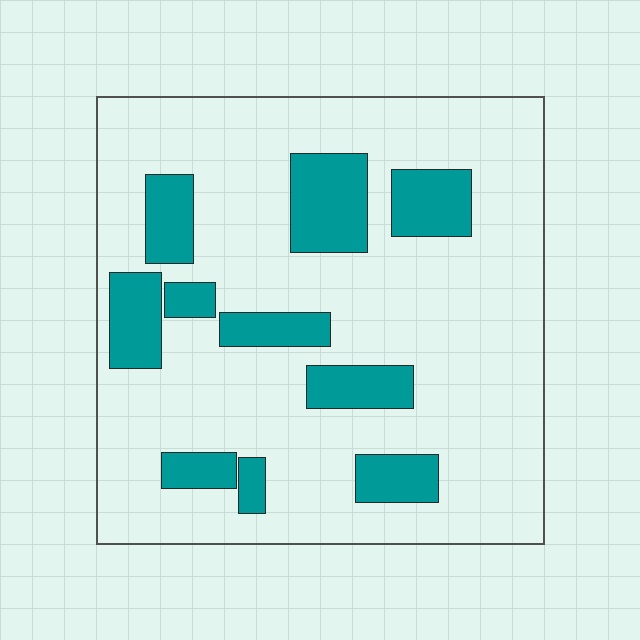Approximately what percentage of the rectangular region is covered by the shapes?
Approximately 20%.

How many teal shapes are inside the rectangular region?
10.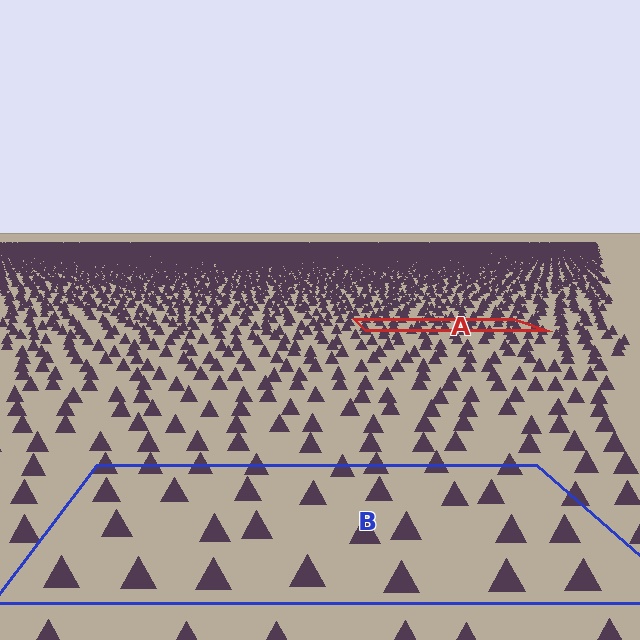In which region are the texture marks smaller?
The texture marks are smaller in region A, because it is farther away.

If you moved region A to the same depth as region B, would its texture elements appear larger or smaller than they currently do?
They would appear larger. At a closer depth, the same texture elements are projected at a bigger on-screen size.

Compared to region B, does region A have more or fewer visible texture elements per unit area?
Region A has more texture elements per unit area — they are packed more densely because it is farther away.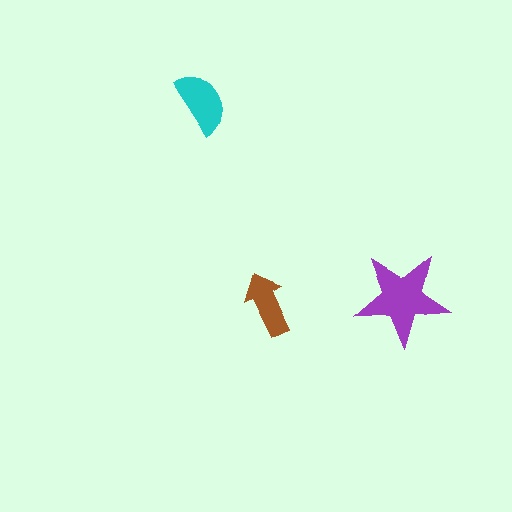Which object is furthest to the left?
The cyan semicircle is leftmost.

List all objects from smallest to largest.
The brown arrow, the cyan semicircle, the purple star.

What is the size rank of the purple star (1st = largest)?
1st.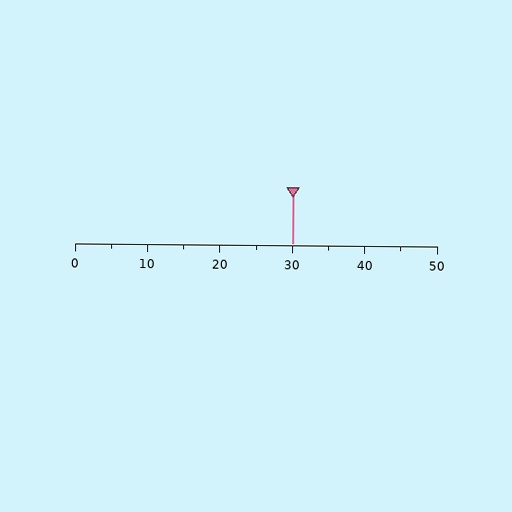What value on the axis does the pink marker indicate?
The marker indicates approximately 30.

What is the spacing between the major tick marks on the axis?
The major ticks are spaced 10 apart.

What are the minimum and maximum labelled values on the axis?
The axis runs from 0 to 50.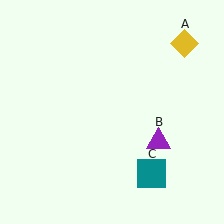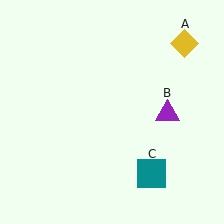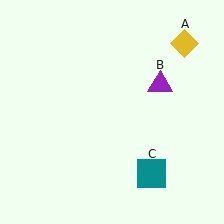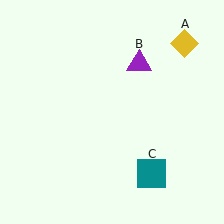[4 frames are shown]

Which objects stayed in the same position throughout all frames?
Yellow diamond (object A) and teal square (object C) remained stationary.